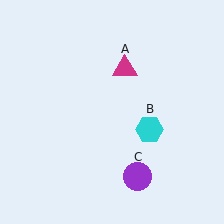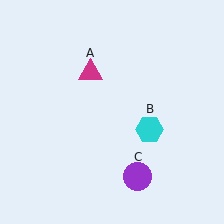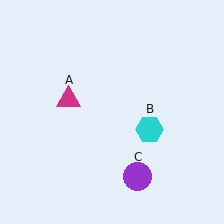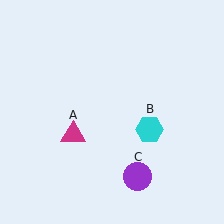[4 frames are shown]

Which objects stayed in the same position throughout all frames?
Cyan hexagon (object B) and purple circle (object C) remained stationary.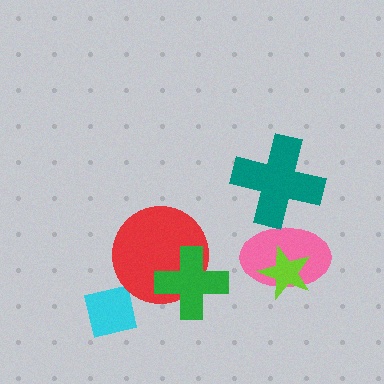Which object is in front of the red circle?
The green cross is in front of the red circle.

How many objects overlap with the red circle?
1 object overlaps with the red circle.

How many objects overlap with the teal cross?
1 object overlaps with the teal cross.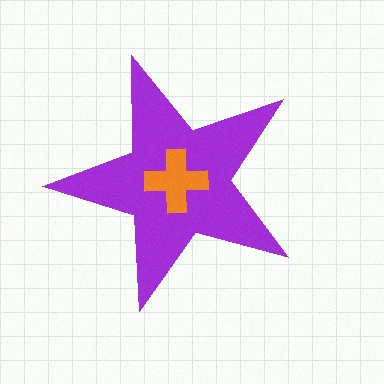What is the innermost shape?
The orange cross.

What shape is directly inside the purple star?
The orange cross.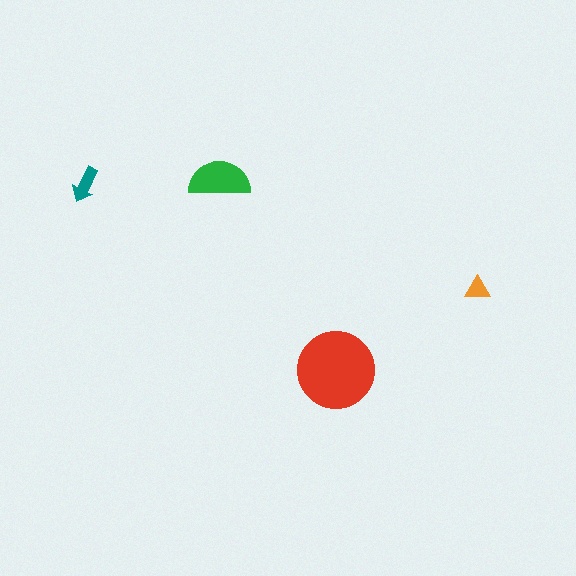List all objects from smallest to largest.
The orange triangle, the teal arrow, the green semicircle, the red circle.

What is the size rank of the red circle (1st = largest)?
1st.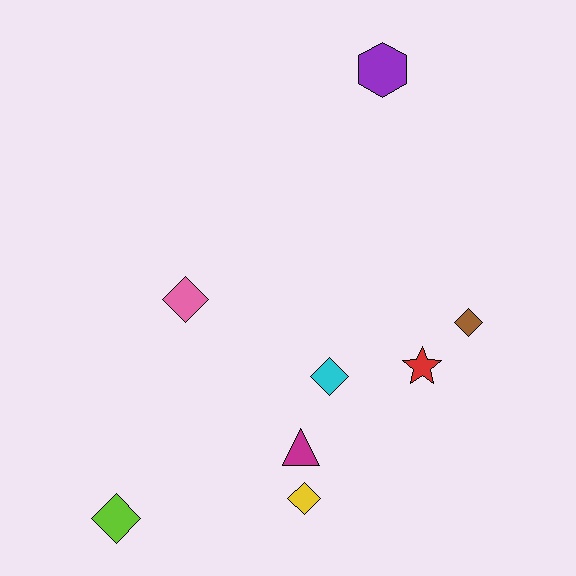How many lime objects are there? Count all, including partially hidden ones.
There is 1 lime object.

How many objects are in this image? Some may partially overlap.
There are 8 objects.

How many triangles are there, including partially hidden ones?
There is 1 triangle.